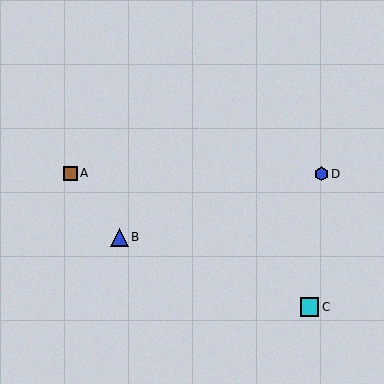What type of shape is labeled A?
Shape A is a brown square.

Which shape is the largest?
The cyan square (labeled C) is the largest.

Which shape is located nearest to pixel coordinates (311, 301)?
The cyan square (labeled C) at (310, 307) is nearest to that location.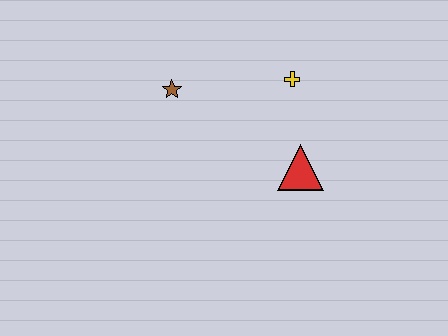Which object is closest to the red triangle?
The yellow cross is closest to the red triangle.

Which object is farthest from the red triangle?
The brown star is farthest from the red triangle.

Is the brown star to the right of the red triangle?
No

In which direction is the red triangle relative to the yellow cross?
The red triangle is below the yellow cross.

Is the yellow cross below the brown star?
No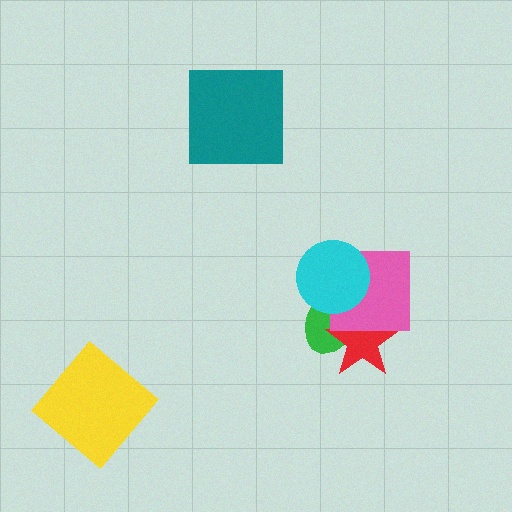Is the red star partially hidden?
Yes, it is partially covered by another shape.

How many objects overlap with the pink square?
3 objects overlap with the pink square.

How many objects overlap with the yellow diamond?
0 objects overlap with the yellow diamond.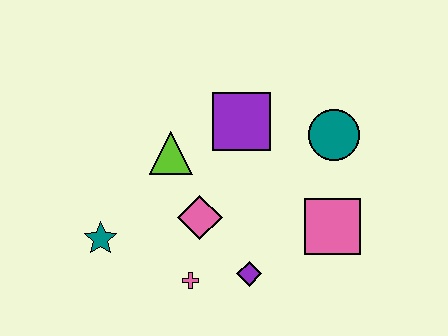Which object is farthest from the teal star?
The teal circle is farthest from the teal star.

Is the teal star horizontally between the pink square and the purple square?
No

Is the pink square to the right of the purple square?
Yes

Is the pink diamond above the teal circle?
No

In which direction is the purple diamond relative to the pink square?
The purple diamond is to the left of the pink square.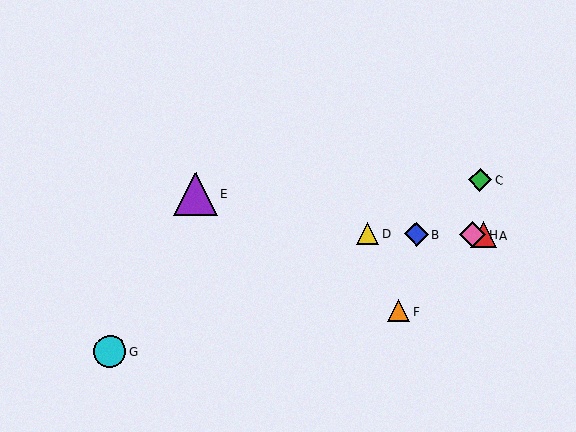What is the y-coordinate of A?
Object A is at y≈235.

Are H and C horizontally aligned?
No, H is at y≈235 and C is at y≈180.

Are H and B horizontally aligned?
Yes, both are at y≈235.